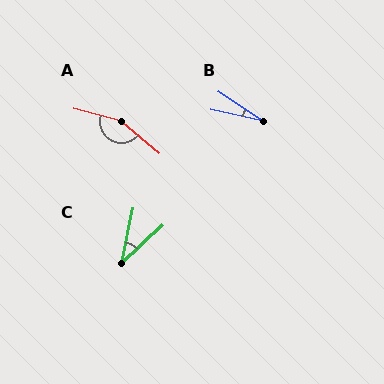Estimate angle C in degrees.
Approximately 35 degrees.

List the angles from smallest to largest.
B (20°), C (35°), A (154°).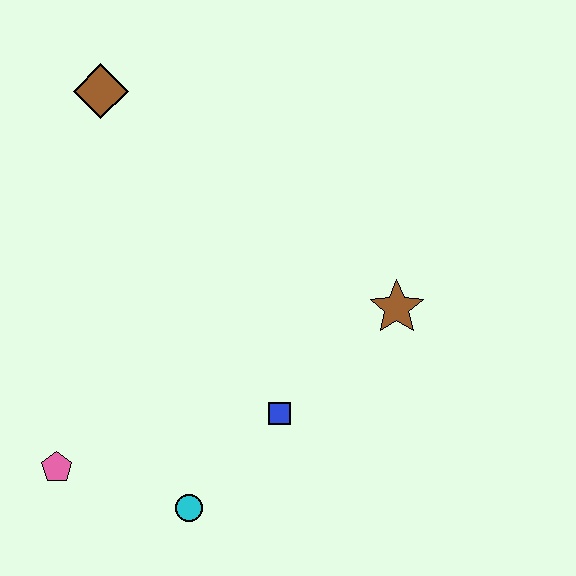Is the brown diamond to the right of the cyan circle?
No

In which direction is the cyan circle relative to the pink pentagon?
The cyan circle is to the right of the pink pentagon.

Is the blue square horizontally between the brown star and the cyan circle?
Yes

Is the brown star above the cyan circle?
Yes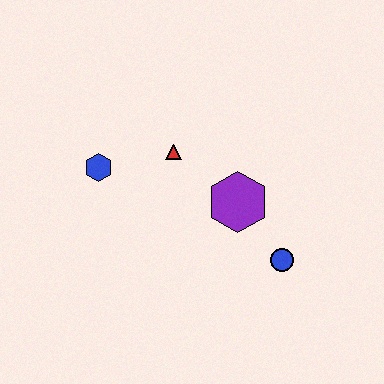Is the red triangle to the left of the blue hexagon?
No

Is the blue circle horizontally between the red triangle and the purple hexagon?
No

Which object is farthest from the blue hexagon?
The blue circle is farthest from the blue hexagon.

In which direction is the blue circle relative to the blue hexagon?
The blue circle is to the right of the blue hexagon.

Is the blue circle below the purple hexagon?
Yes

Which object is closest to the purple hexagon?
The blue circle is closest to the purple hexagon.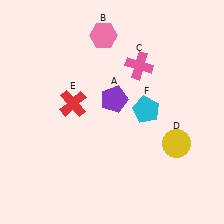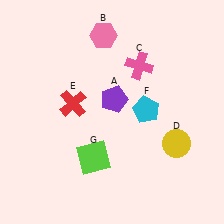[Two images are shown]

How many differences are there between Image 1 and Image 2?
There is 1 difference between the two images.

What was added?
A lime square (G) was added in Image 2.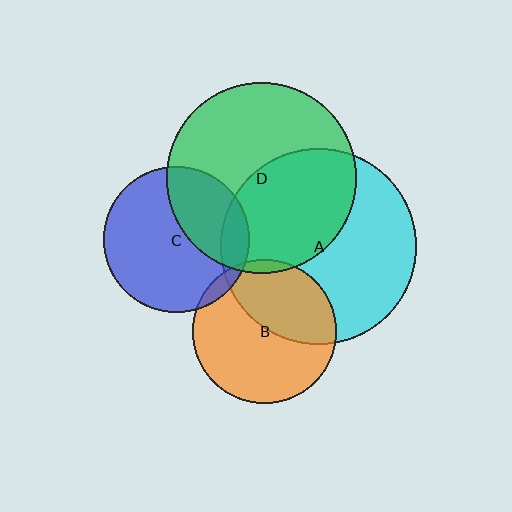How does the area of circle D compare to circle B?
Approximately 1.8 times.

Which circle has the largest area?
Circle A (cyan).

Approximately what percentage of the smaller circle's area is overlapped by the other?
Approximately 45%.